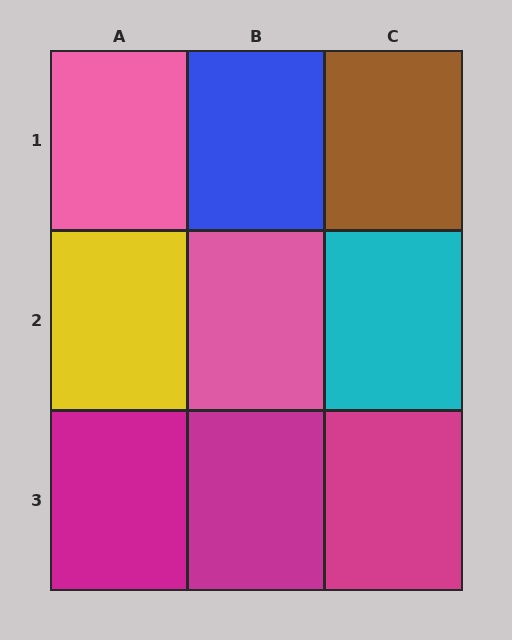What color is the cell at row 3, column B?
Magenta.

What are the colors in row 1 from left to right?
Pink, blue, brown.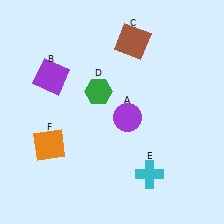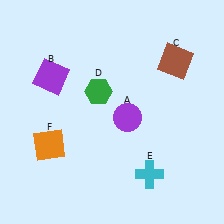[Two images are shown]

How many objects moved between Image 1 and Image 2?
1 object moved between the two images.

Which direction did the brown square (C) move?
The brown square (C) moved right.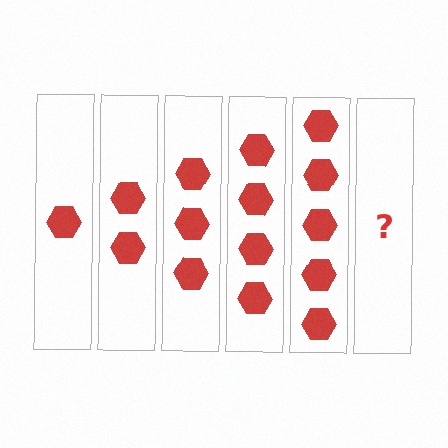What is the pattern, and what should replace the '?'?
The pattern is that each step adds one more hexagon. The '?' should be 6 hexagons.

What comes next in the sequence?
The next element should be 6 hexagons.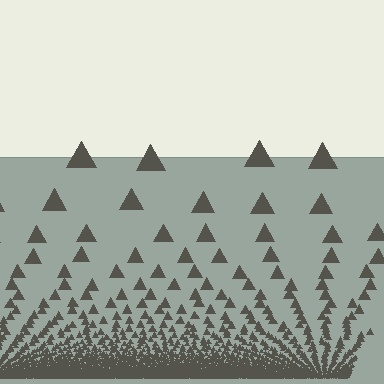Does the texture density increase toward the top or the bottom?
Density increases toward the bottom.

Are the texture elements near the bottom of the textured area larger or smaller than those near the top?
Smaller. The gradient is inverted — elements near the bottom are smaller and denser.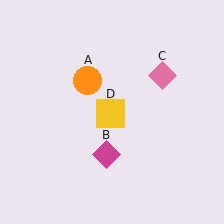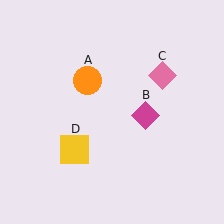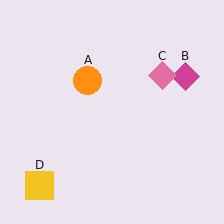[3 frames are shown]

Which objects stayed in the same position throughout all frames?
Orange circle (object A) and pink diamond (object C) remained stationary.